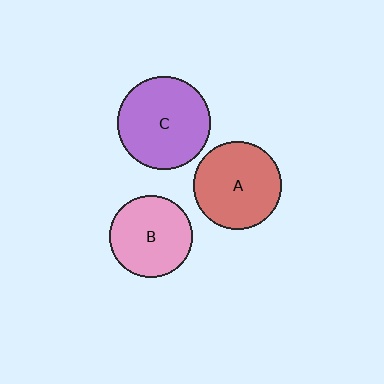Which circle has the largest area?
Circle C (purple).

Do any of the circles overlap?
No, none of the circles overlap.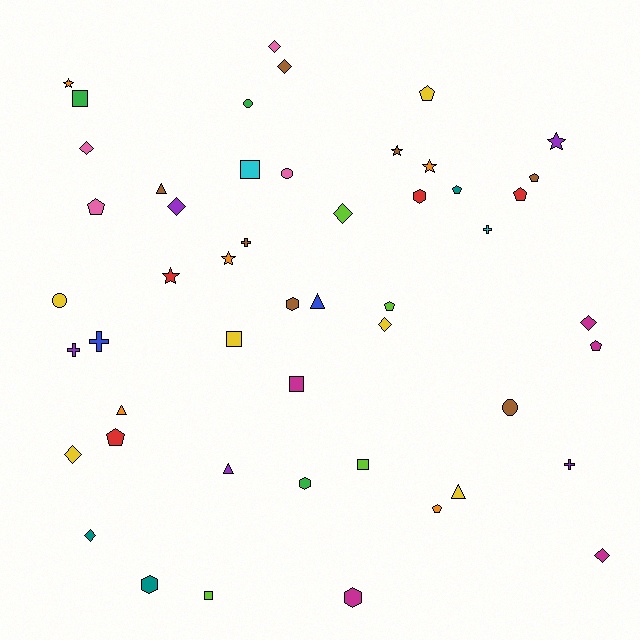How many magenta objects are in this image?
There are 5 magenta objects.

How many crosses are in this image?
There are 5 crosses.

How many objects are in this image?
There are 50 objects.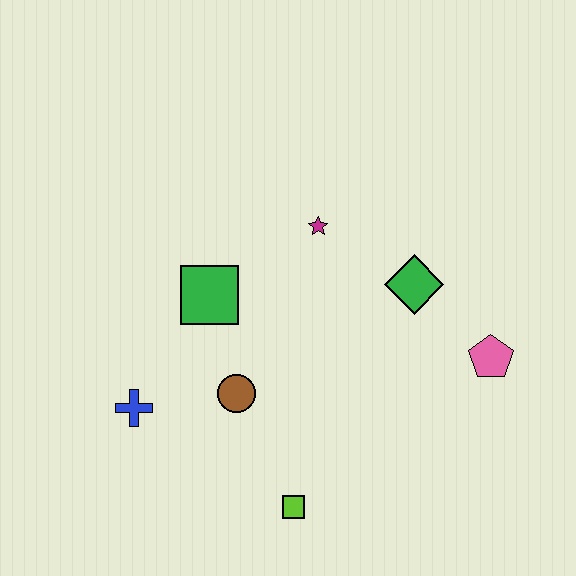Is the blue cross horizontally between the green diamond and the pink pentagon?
No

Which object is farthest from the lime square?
The magenta star is farthest from the lime square.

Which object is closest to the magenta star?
The green diamond is closest to the magenta star.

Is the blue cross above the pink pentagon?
No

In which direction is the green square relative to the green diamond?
The green square is to the left of the green diamond.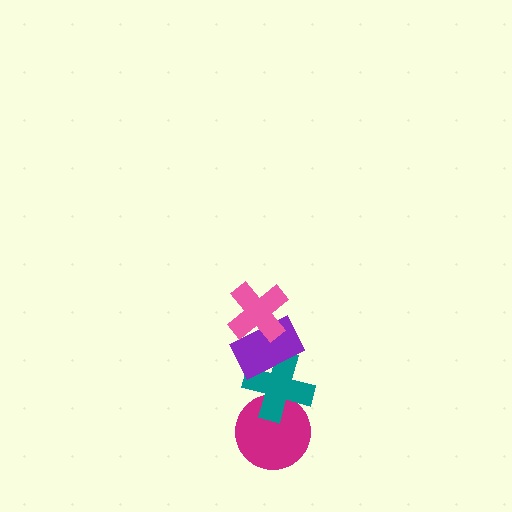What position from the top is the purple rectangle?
The purple rectangle is 2nd from the top.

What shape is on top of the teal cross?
The purple rectangle is on top of the teal cross.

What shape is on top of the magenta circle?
The teal cross is on top of the magenta circle.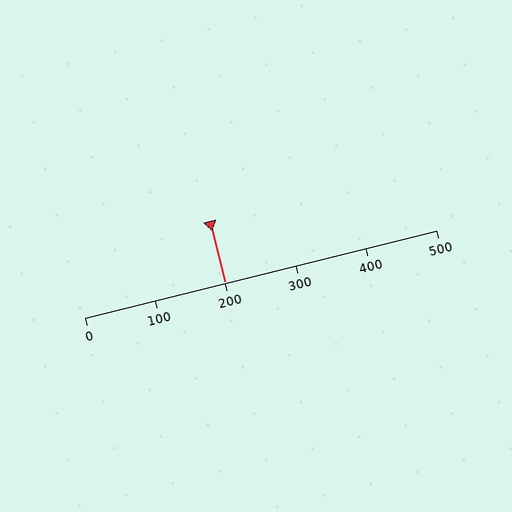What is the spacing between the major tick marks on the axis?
The major ticks are spaced 100 apart.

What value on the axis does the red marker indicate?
The marker indicates approximately 200.